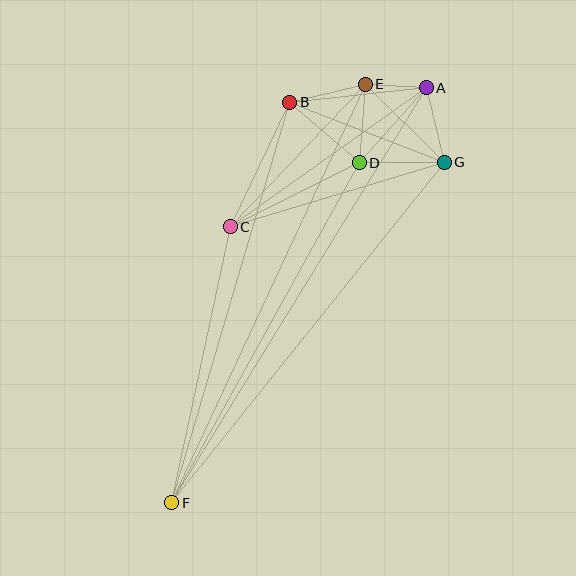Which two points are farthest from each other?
Points A and F are farthest from each other.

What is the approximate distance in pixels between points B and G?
The distance between B and G is approximately 166 pixels.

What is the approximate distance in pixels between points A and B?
The distance between A and B is approximately 137 pixels.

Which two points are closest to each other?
Points A and E are closest to each other.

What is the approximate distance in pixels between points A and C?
The distance between A and C is approximately 241 pixels.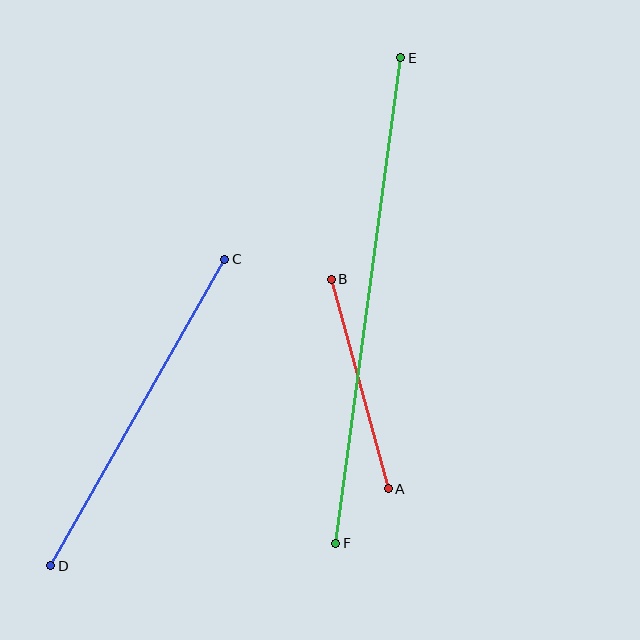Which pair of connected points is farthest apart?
Points E and F are farthest apart.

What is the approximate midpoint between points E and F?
The midpoint is at approximately (368, 300) pixels.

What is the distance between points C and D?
The distance is approximately 352 pixels.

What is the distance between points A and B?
The distance is approximately 217 pixels.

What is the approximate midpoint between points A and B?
The midpoint is at approximately (360, 384) pixels.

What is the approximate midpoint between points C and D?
The midpoint is at approximately (138, 413) pixels.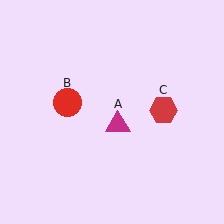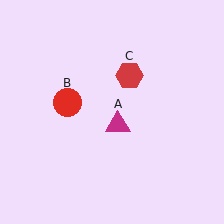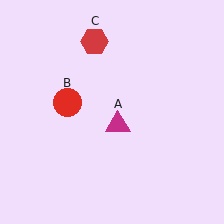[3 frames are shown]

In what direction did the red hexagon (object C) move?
The red hexagon (object C) moved up and to the left.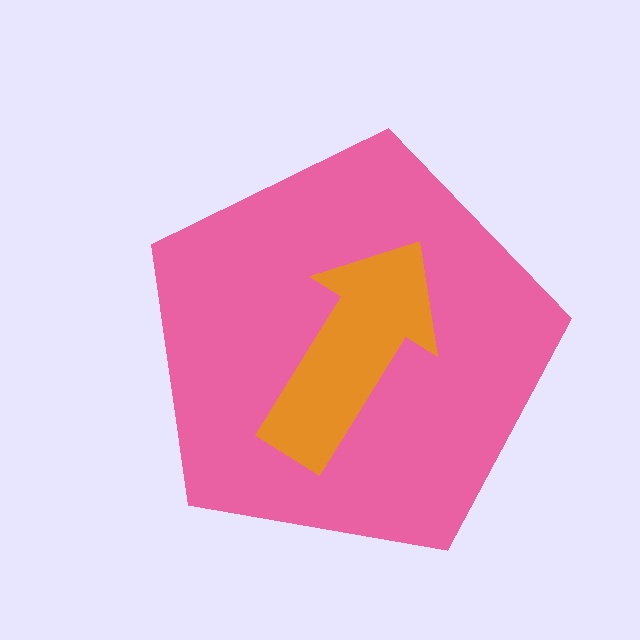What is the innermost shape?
The orange arrow.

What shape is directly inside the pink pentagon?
The orange arrow.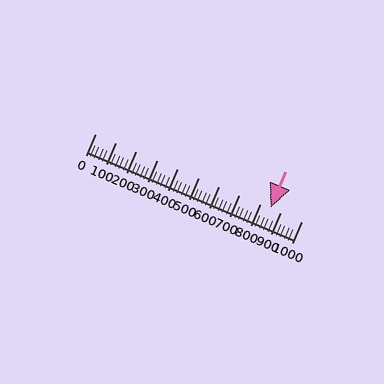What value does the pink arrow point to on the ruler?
The pink arrow points to approximately 849.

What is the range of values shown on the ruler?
The ruler shows values from 0 to 1000.